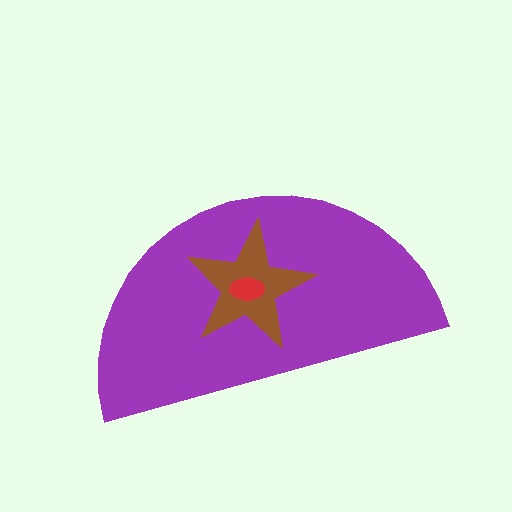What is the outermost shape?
The purple semicircle.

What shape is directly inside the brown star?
The red ellipse.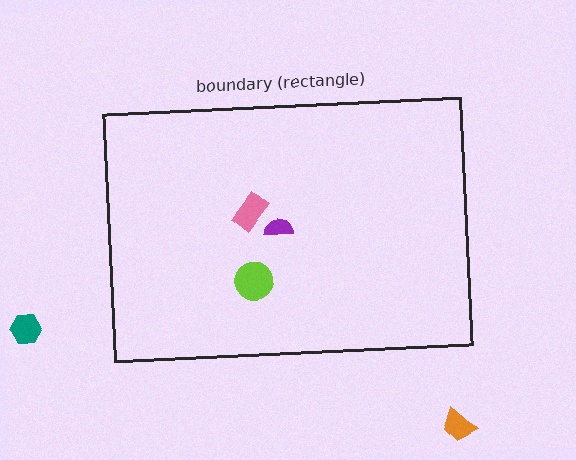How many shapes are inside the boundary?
3 inside, 2 outside.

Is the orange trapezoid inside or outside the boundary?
Outside.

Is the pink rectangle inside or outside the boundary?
Inside.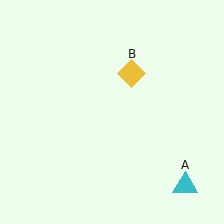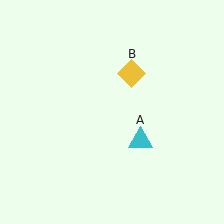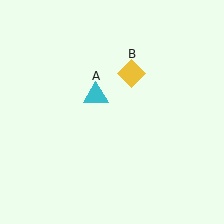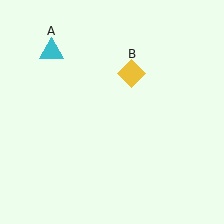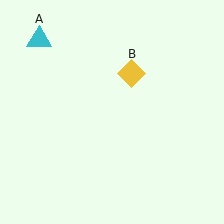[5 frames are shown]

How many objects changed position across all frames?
1 object changed position: cyan triangle (object A).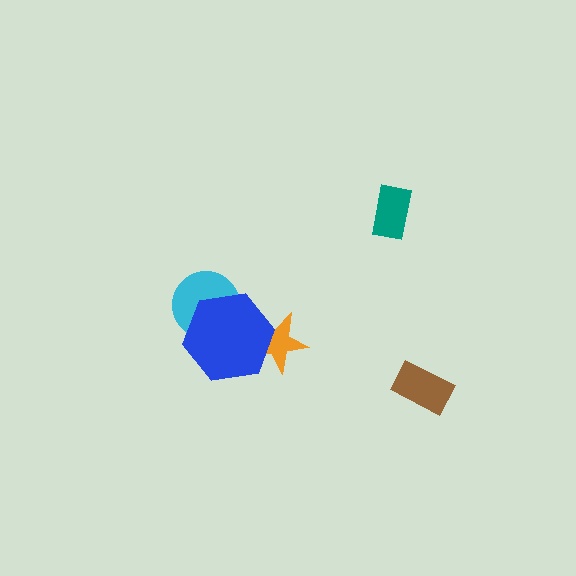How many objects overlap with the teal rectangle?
0 objects overlap with the teal rectangle.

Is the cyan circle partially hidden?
Yes, it is partially covered by another shape.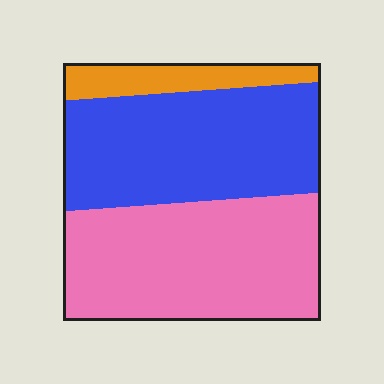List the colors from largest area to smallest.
From largest to smallest: pink, blue, orange.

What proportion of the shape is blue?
Blue covers roughly 45% of the shape.